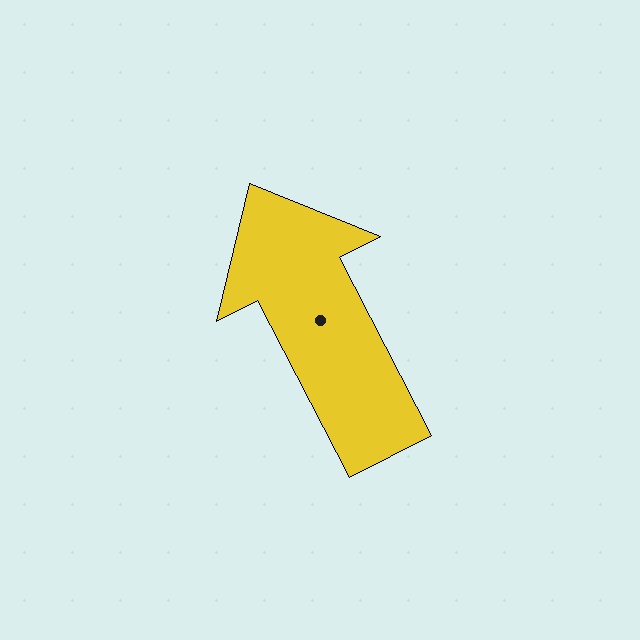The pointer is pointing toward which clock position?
Roughly 11 o'clock.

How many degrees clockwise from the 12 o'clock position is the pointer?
Approximately 333 degrees.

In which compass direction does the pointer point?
Northwest.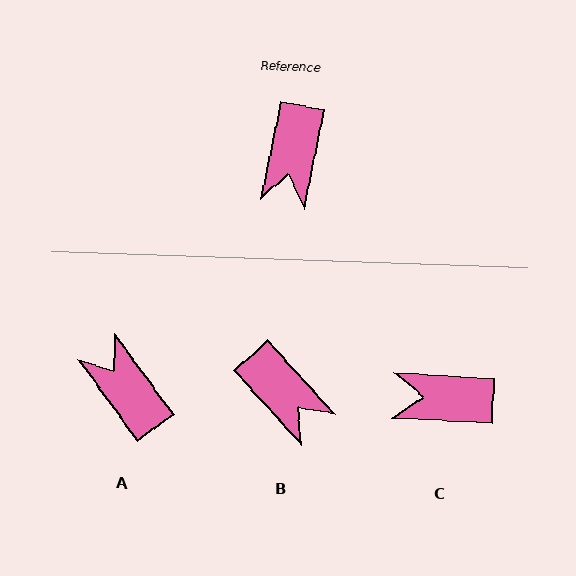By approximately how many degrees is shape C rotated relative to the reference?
Approximately 82 degrees clockwise.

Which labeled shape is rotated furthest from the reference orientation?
A, about 133 degrees away.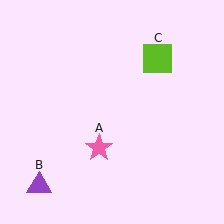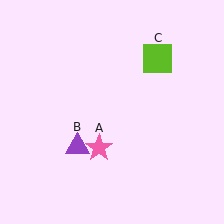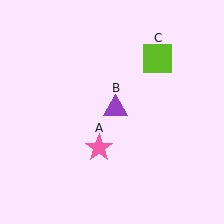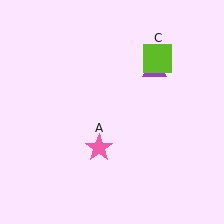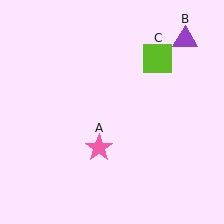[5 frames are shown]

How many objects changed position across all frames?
1 object changed position: purple triangle (object B).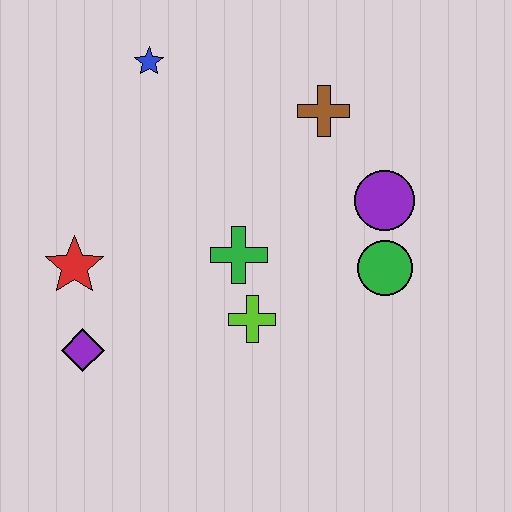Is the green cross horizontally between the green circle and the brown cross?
No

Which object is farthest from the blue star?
The green circle is farthest from the blue star.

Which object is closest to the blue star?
The brown cross is closest to the blue star.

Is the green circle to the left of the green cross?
No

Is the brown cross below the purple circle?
No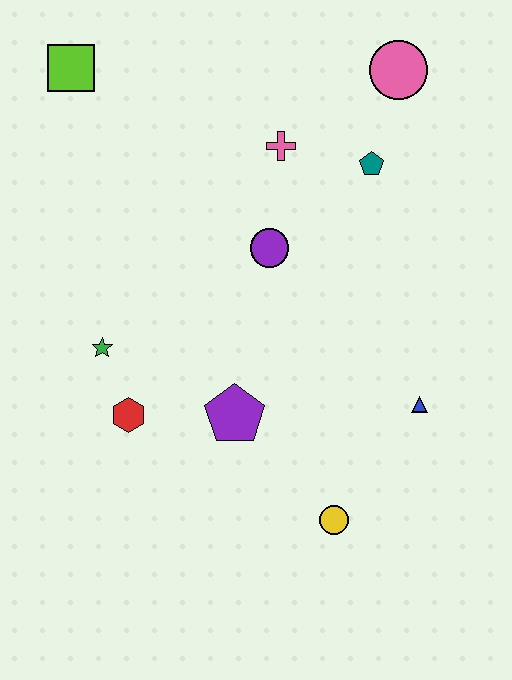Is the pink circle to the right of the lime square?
Yes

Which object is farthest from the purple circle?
The yellow circle is farthest from the purple circle.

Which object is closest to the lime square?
The pink cross is closest to the lime square.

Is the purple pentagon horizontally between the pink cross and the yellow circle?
No